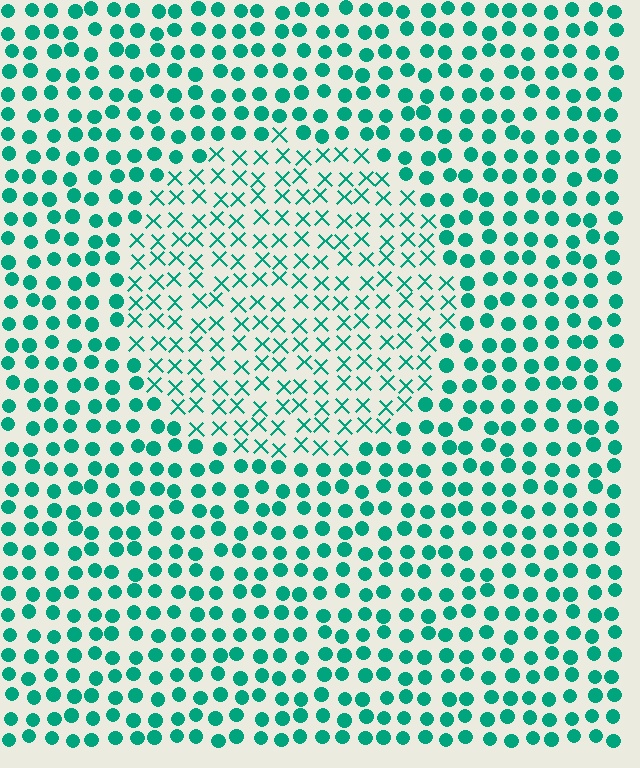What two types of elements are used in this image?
The image uses X marks inside the circle region and circles outside it.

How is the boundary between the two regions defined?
The boundary is defined by a change in element shape: X marks inside vs. circles outside. All elements share the same color and spacing.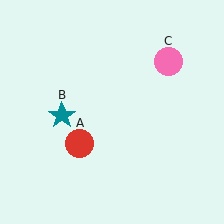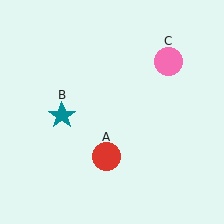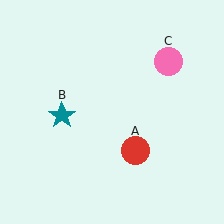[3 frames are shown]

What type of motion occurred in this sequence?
The red circle (object A) rotated counterclockwise around the center of the scene.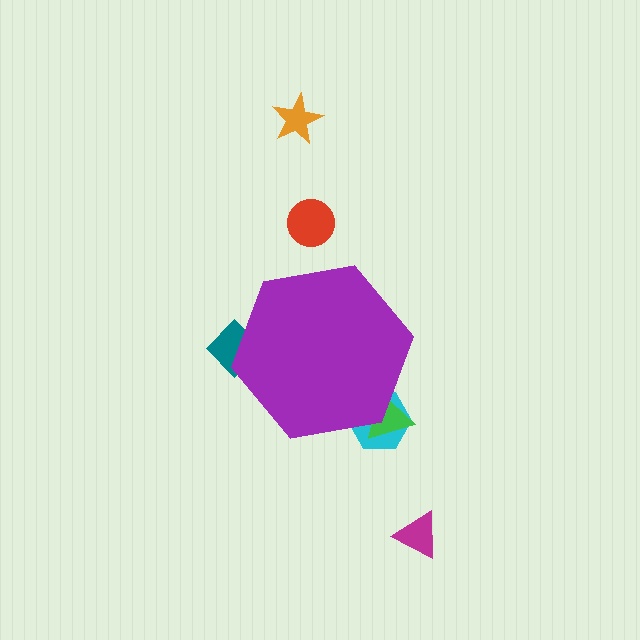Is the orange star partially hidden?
No, the orange star is fully visible.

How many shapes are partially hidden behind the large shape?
3 shapes are partially hidden.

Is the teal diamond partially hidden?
Yes, the teal diamond is partially hidden behind the purple hexagon.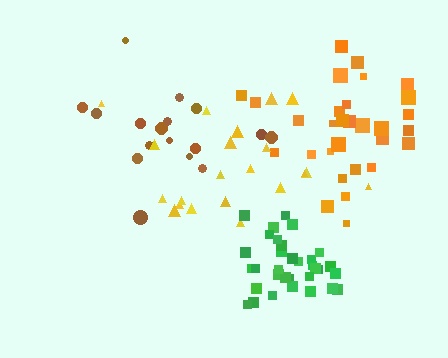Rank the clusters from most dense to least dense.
green, orange, brown, yellow.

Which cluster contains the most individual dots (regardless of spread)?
Green (34).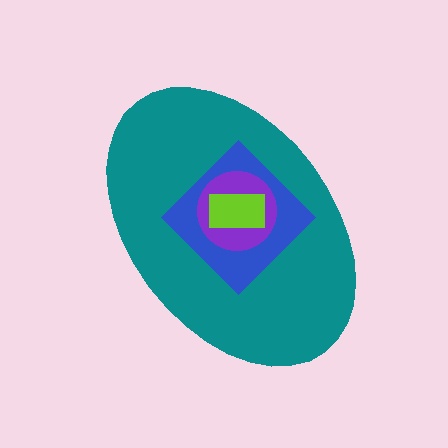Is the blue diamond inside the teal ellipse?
Yes.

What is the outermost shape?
The teal ellipse.